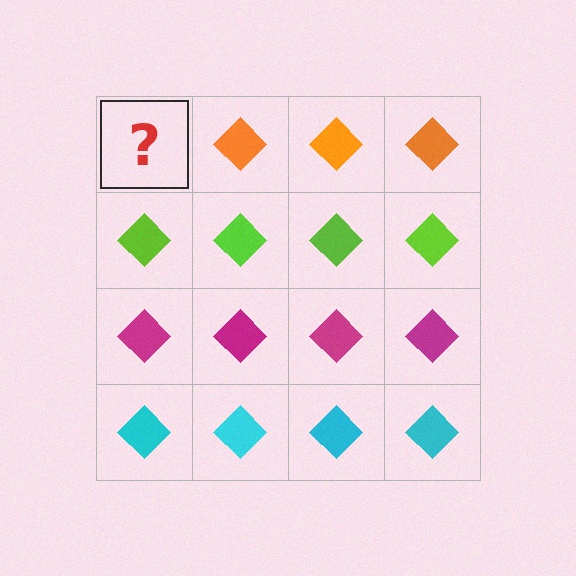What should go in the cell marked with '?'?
The missing cell should contain an orange diamond.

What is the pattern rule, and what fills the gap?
The rule is that each row has a consistent color. The gap should be filled with an orange diamond.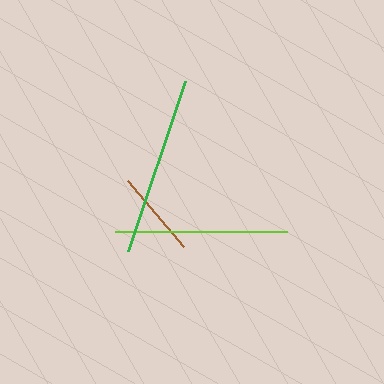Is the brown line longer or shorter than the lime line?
The lime line is longer than the brown line.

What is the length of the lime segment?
The lime segment is approximately 172 pixels long.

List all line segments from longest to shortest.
From longest to shortest: green, lime, brown.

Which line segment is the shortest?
The brown line is the shortest at approximately 87 pixels.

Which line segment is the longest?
The green line is the longest at approximately 178 pixels.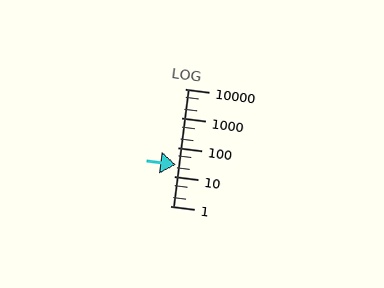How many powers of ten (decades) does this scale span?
The scale spans 4 decades, from 1 to 10000.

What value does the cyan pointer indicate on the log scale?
The pointer indicates approximately 26.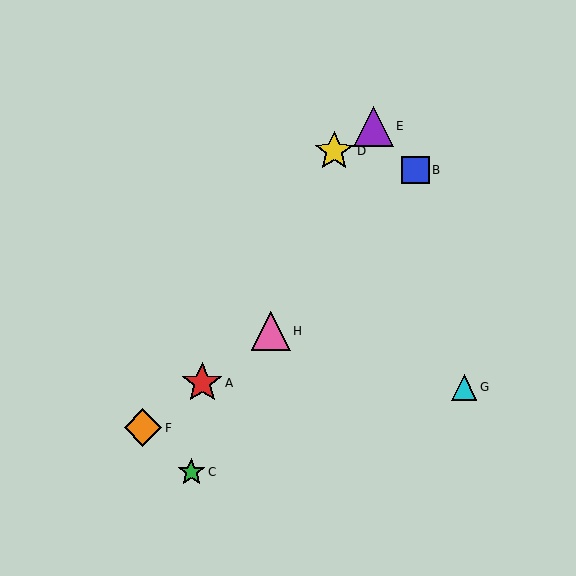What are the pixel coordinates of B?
Object B is at (416, 170).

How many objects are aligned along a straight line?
3 objects (A, F, H) are aligned along a straight line.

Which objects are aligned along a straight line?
Objects A, F, H are aligned along a straight line.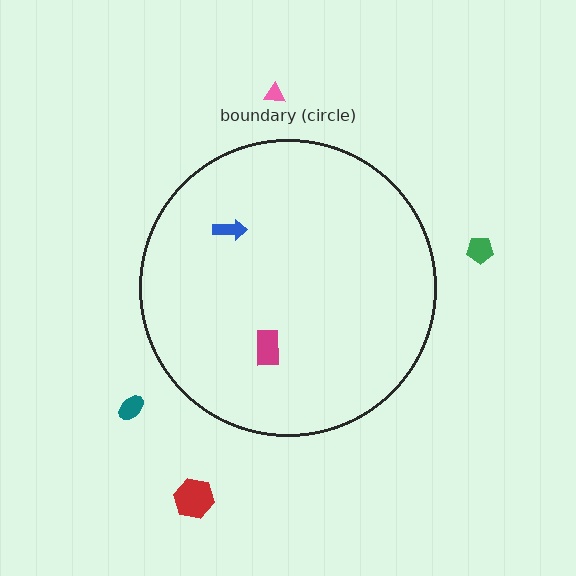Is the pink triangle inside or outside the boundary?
Outside.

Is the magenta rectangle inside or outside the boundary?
Inside.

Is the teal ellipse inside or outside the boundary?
Outside.